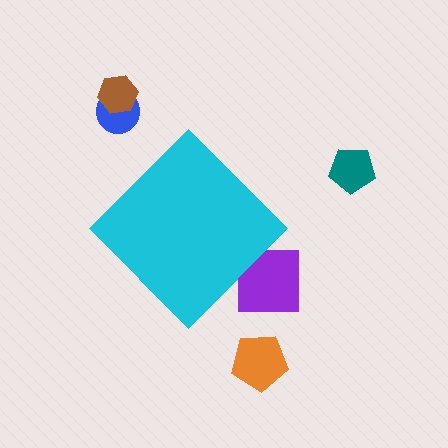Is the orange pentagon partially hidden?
No, the orange pentagon is fully visible.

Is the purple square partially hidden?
Yes, the purple square is partially hidden behind the cyan diamond.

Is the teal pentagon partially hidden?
No, the teal pentagon is fully visible.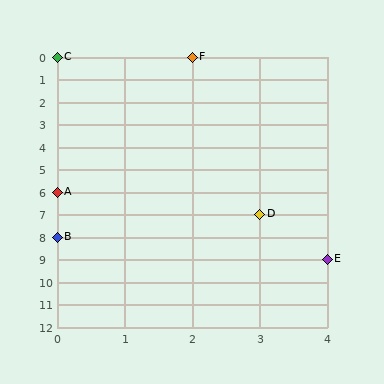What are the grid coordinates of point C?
Point C is at grid coordinates (0, 0).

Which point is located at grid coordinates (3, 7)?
Point D is at (3, 7).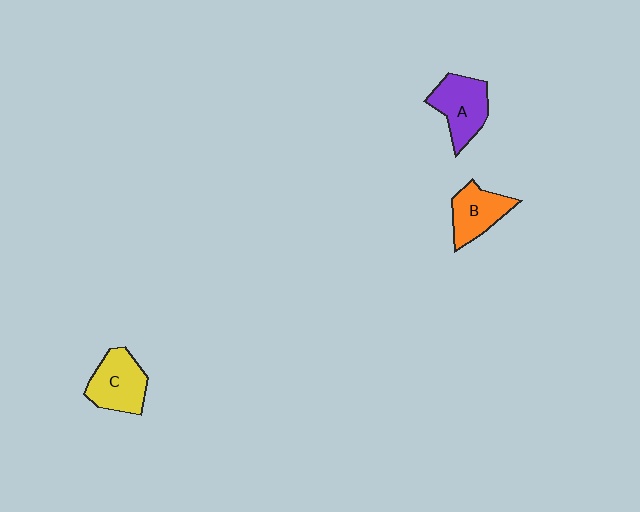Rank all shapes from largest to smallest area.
From largest to smallest: C (yellow), A (purple), B (orange).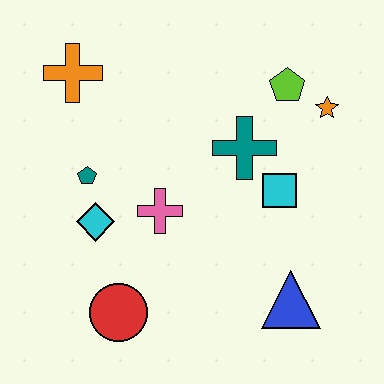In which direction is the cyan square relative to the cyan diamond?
The cyan square is to the right of the cyan diamond.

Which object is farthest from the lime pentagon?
The red circle is farthest from the lime pentagon.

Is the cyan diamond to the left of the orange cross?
No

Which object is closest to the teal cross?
The cyan square is closest to the teal cross.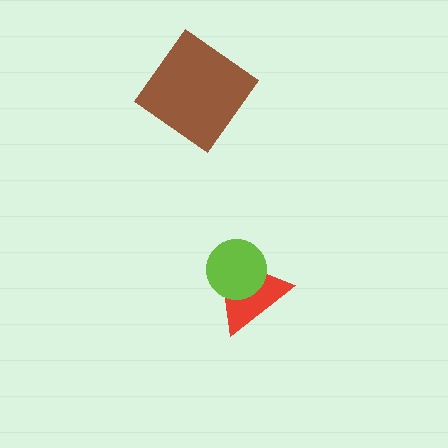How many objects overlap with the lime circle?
1 object overlaps with the lime circle.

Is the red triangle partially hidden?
Yes, it is partially covered by another shape.